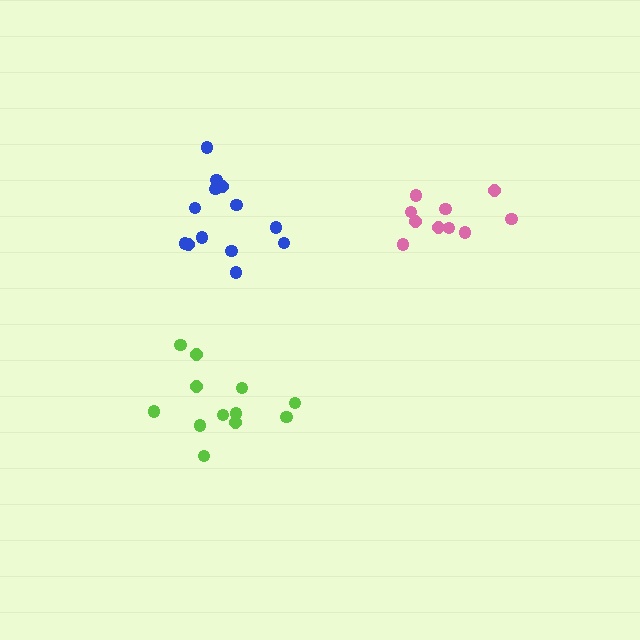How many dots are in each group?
Group 1: 10 dots, Group 2: 13 dots, Group 3: 12 dots (35 total).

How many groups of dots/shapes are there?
There are 3 groups.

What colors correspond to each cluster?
The clusters are colored: pink, blue, lime.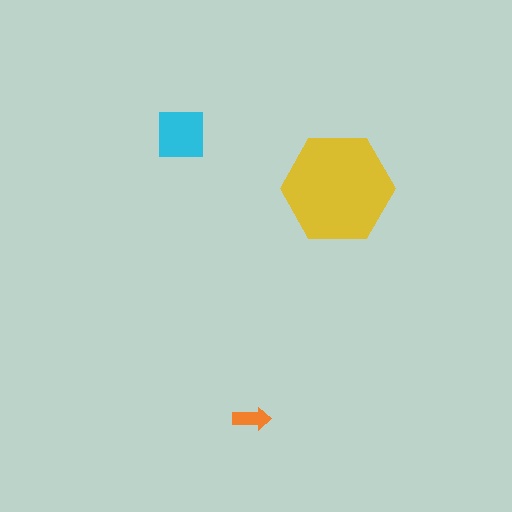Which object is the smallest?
The orange arrow.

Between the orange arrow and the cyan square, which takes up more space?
The cyan square.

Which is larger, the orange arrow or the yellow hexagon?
The yellow hexagon.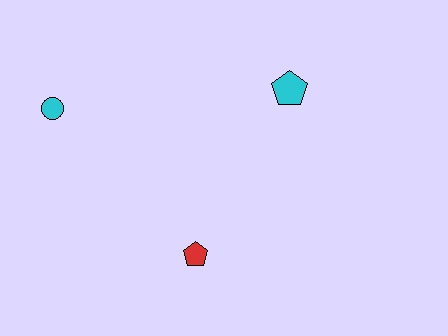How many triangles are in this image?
There are no triangles.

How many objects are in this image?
There are 3 objects.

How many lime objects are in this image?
There are no lime objects.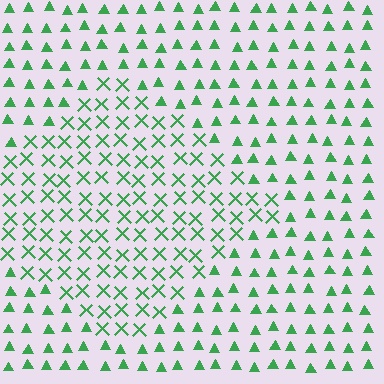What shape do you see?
I see a diamond.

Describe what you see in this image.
The image is filled with small green elements arranged in a uniform grid. A diamond-shaped region contains X marks, while the surrounding area contains triangles. The boundary is defined purely by the change in element shape.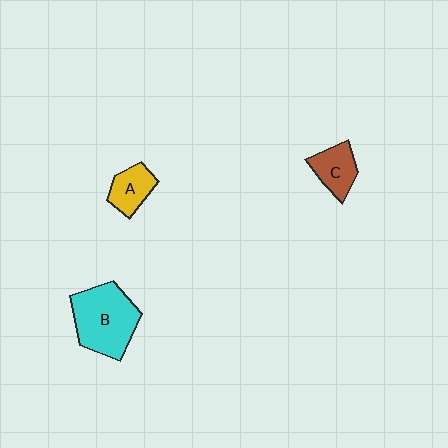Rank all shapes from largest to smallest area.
From largest to smallest: B (cyan), C (brown), A (yellow).